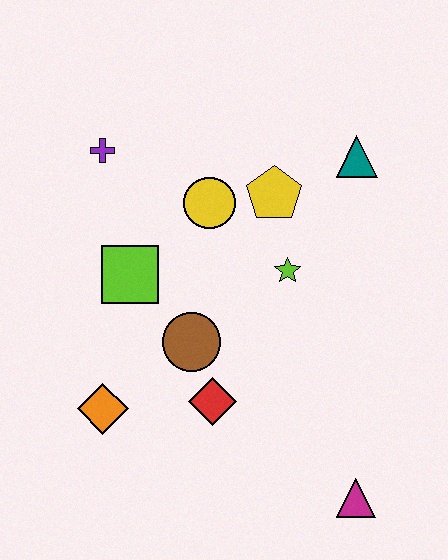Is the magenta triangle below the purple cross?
Yes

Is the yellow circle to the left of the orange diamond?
No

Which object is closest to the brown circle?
The red diamond is closest to the brown circle.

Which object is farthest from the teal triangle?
The orange diamond is farthest from the teal triangle.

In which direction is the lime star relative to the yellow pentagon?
The lime star is below the yellow pentagon.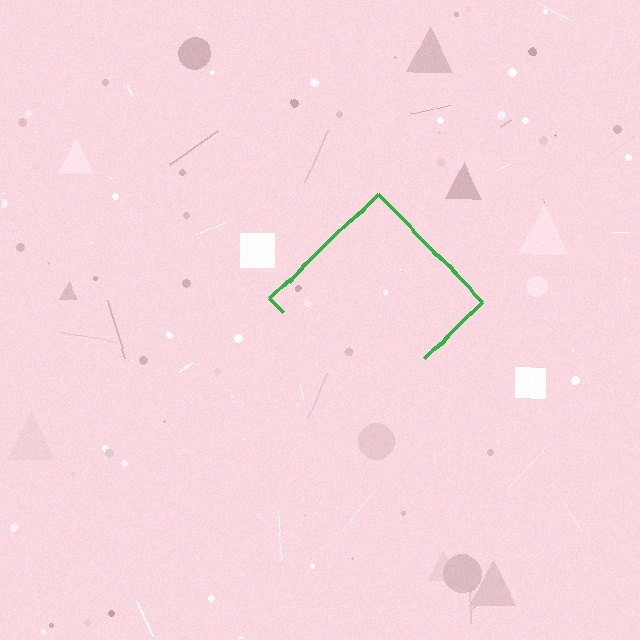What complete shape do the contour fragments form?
The contour fragments form a diamond.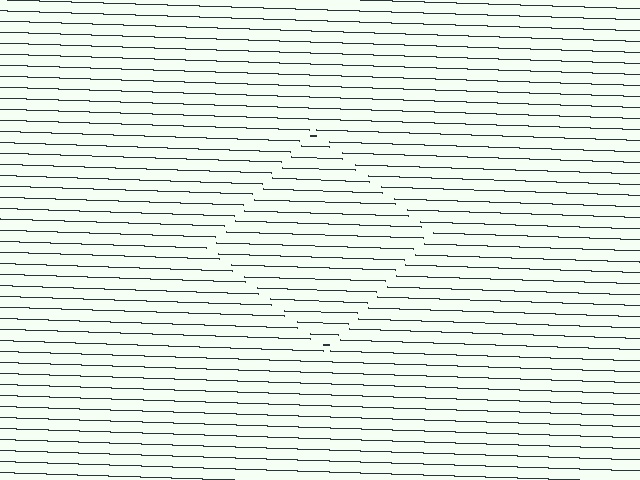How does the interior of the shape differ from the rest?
The interior of the shape contains the same grating, shifted by half a period — the contour is defined by the phase discontinuity where line-ends from the inner and outer gratings abut.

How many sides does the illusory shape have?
4 sides — the line-ends trace a square.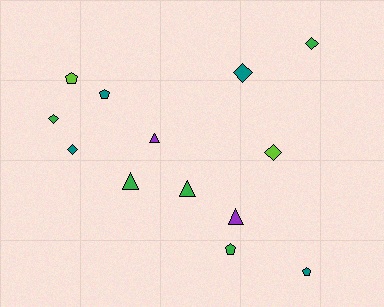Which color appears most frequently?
Green, with 5 objects.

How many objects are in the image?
There are 13 objects.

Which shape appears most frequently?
Diamond, with 5 objects.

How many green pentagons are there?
There is 1 green pentagon.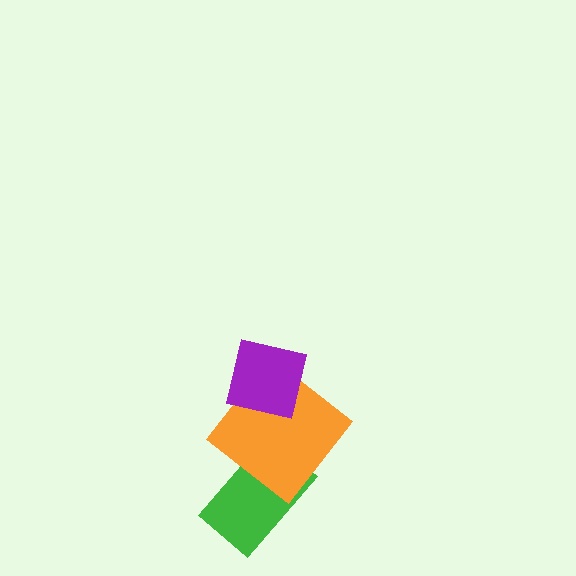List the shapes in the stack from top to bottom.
From top to bottom: the purple square, the orange diamond, the green rectangle.